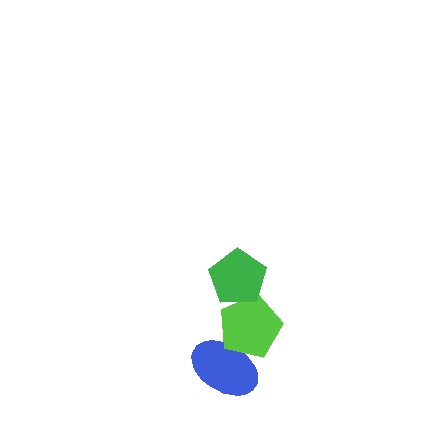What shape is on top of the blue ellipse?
The lime pentagon is on top of the blue ellipse.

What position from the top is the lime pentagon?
The lime pentagon is 2nd from the top.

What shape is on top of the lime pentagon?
The green pentagon is on top of the lime pentagon.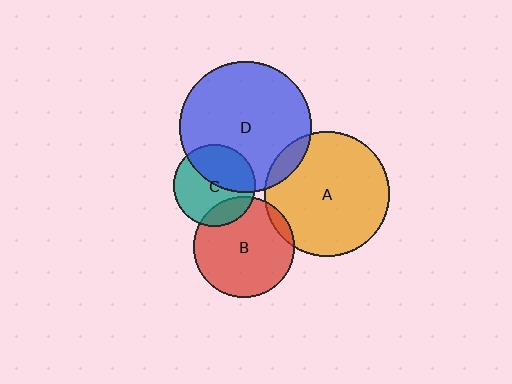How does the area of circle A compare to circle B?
Approximately 1.5 times.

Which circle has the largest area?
Circle D (blue).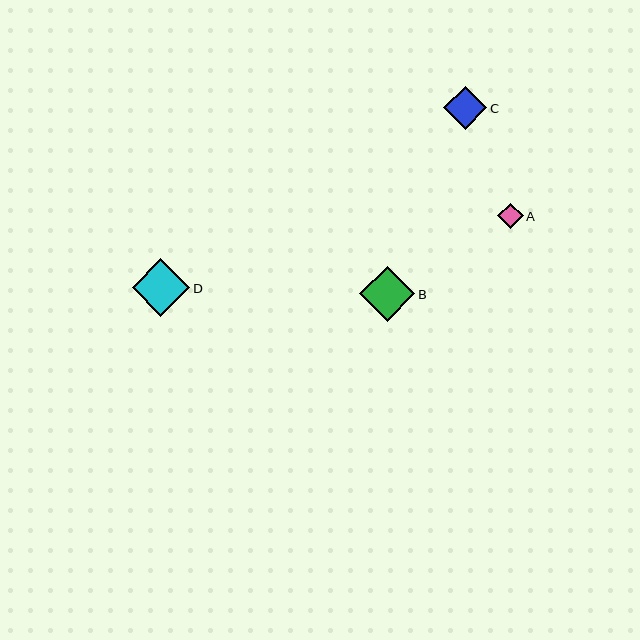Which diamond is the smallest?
Diamond A is the smallest with a size of approximately 26 pixels.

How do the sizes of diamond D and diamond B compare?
Diamond D and diamond B are approximately the same size.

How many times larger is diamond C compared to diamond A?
Diamond C is approximately 1.7 times the size of diamond A.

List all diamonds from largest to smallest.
From largest to smallest: D, B, C, A.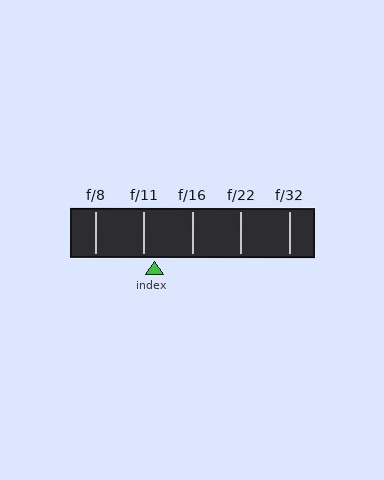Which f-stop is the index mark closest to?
The index mark is closest to f/11.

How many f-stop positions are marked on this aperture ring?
There are 5 f-stop positions marked.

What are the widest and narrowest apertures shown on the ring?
The widest aperture shown is f/8 and the narrowest is f/32.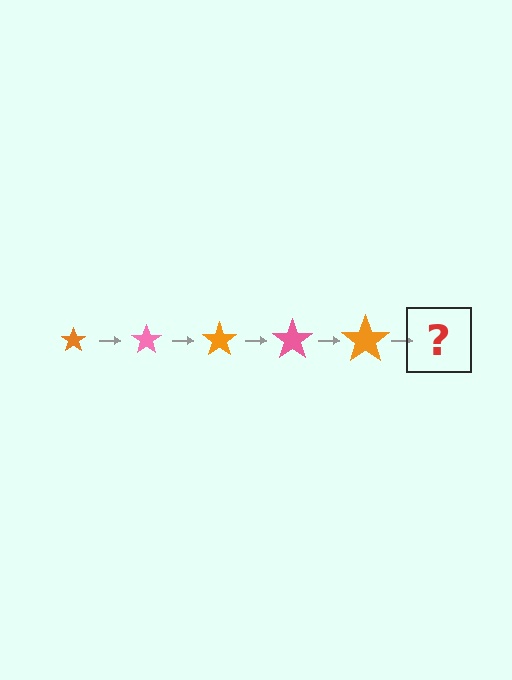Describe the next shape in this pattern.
It should be a pink star, larger than the previous one.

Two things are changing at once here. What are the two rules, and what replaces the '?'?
The two rules are that the star grows larger each step and the color cycles through orange and pink. The '?' should be a pink star, larger than the previous one.